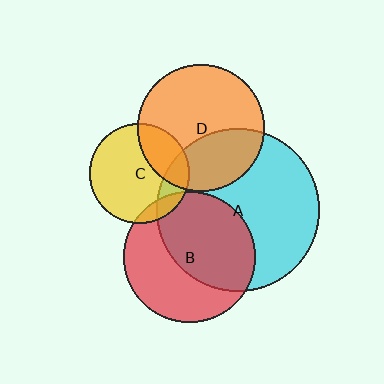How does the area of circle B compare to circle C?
Approximately 1.7 times.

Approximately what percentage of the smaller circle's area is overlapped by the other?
Approximately 20%.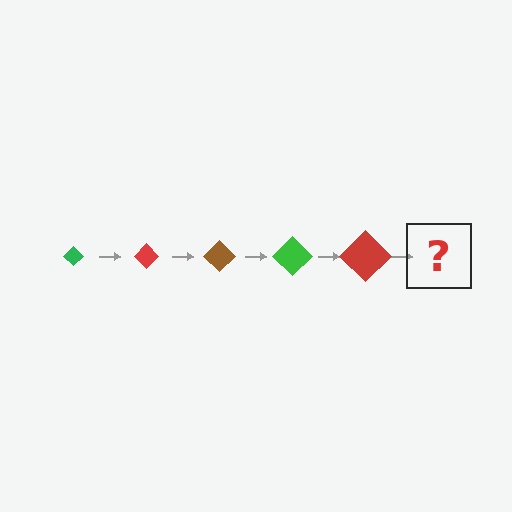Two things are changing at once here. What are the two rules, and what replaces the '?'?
The two rules are that the diamond grows larger each step and the color cycles through green, red, and brown. The '?' should be a brown diamond, larger than the previous one.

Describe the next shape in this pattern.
It should be a brown diamond, larger than the previous one.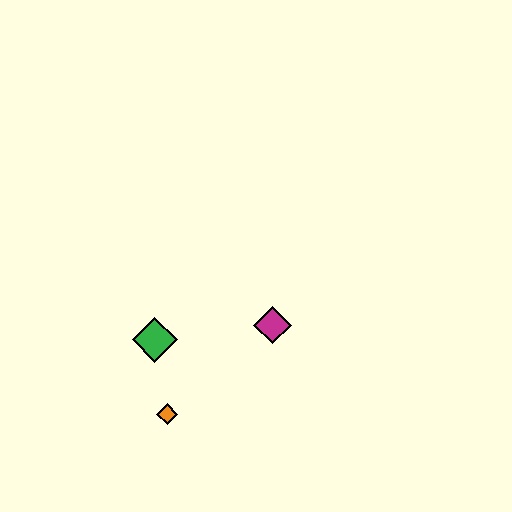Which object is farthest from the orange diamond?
The magenta diamond is farthest from the orange diamond.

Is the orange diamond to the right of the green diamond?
Yes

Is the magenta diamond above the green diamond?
Yes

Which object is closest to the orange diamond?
The green diamond is closest to the orange diamond.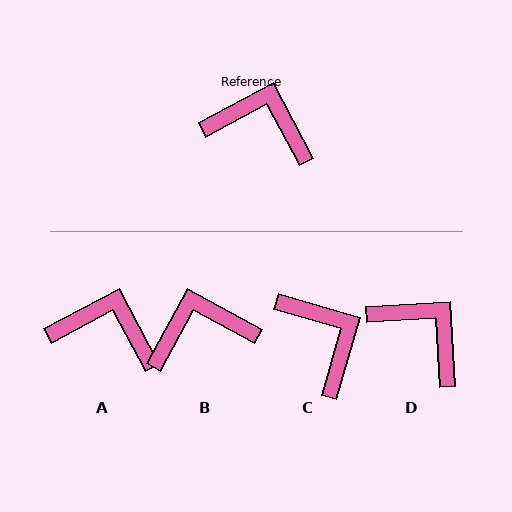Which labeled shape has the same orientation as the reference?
A.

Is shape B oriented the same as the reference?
No, it is off by about 33 degrees.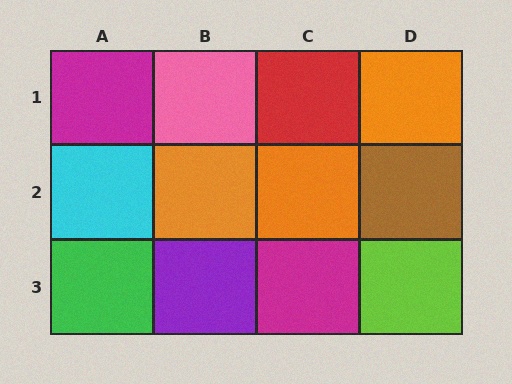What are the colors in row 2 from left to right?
Cyan, orange, orange, brown.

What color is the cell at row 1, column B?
Pink.